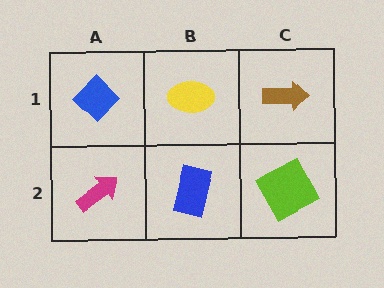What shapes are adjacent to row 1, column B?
A blue rectangle (row 2, column B), a blue diamond (row 1, column A), a brown arrow (row 1, column C).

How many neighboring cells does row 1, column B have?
3.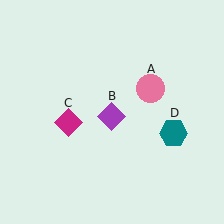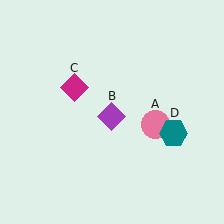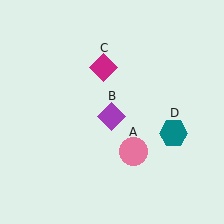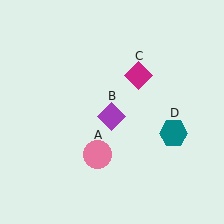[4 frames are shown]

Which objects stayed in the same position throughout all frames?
Purple diamond (object B) and teal hexagon (object D) remained stationary.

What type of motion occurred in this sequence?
The pink circle (object A), magenta diamond (object C) rotated clockwise around the center of the scene.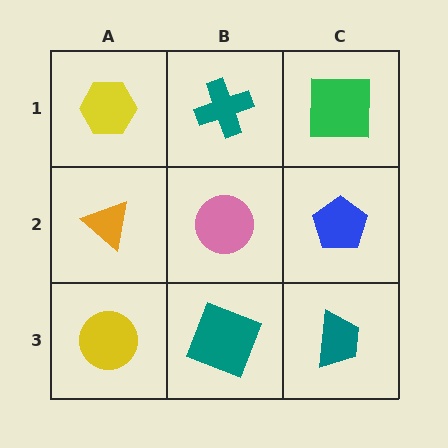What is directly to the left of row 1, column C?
A teal cross.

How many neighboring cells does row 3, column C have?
2.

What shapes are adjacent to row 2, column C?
A green square (row 1, column C), a teal trapezoid (row 3, column C), a pink circle (row 2, column B).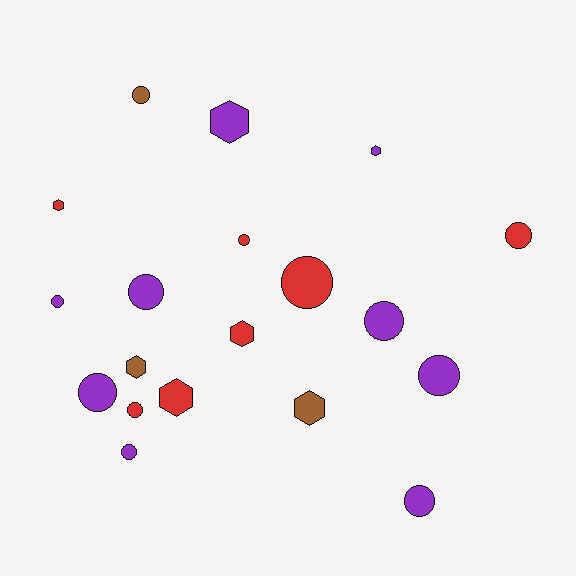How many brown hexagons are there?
There are 2 brown hexagons.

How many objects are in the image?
There are 19 objects.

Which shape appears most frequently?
Circle, with 12 objects.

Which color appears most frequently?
Purple, with 9 objects.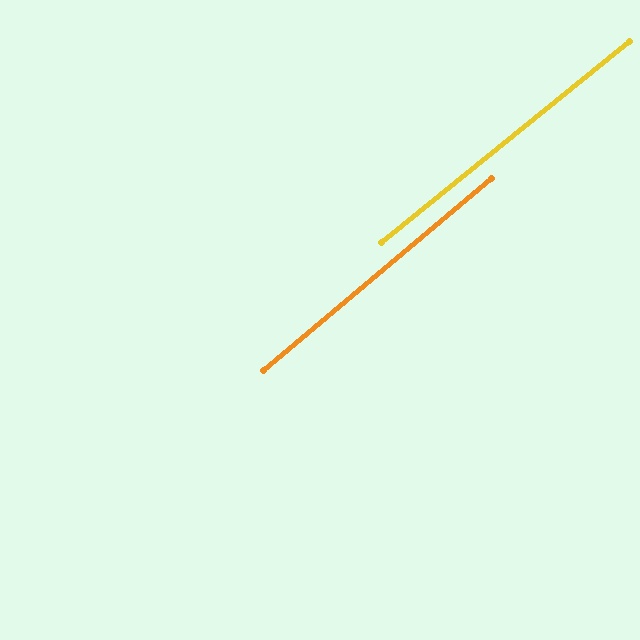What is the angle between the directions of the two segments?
Approximately 1 degree.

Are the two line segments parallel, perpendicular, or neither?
Parallel — their directions differ by only 1.0°.